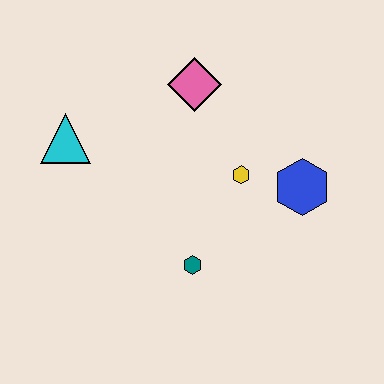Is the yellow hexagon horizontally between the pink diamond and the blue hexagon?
Yes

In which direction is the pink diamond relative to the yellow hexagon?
The pink diamond is above the yellow hexagon.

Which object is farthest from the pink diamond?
The teal hexagon is farthest from the pink diamond.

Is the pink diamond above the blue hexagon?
Yes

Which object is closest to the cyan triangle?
The pink diamond is closest to the cyan triangle.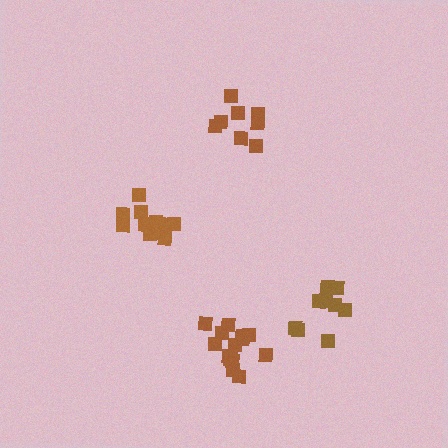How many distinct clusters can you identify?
There are 4 distinct clusters.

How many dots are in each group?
Group 1: 8 dots, Group 2: 14 dots, Group 3: 13 dots, Group 4: 9 dots (44 total).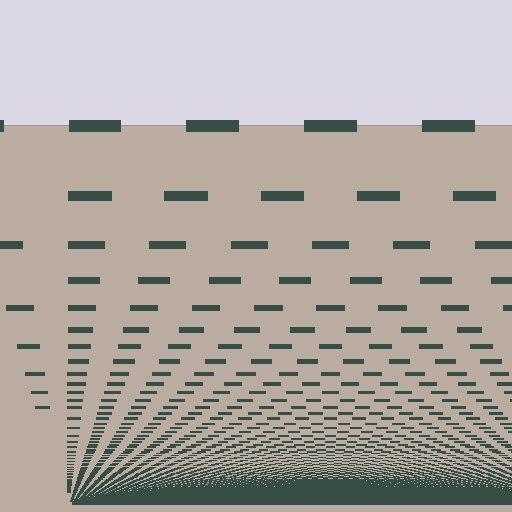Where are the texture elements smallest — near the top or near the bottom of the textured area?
Near the bottom.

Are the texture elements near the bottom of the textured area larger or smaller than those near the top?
Smaller. The gradient is inverted — elements near the bottom are smaller and denser.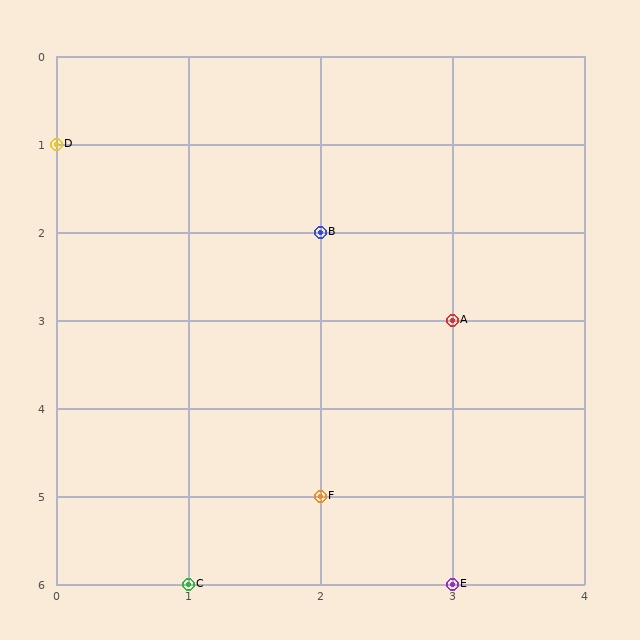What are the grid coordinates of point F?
Point F is at grid coordinates (2, 5).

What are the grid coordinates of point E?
Point E is at grid coordinates (3, 6).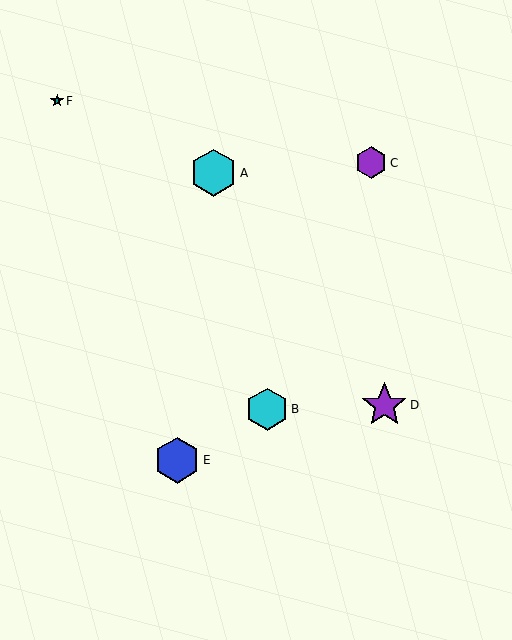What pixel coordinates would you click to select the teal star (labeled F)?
Click at (57, 101) to select the teal star F.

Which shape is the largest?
The cyan hexagon (labeled A) is the largest.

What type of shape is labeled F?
Shape F is a teal star.